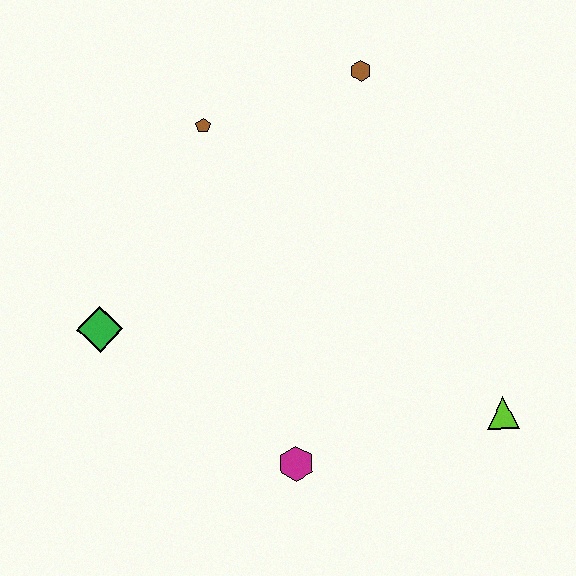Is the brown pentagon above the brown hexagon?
No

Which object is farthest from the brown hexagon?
The magenta hexagon is farthest from the brown hexagon.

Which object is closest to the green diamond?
The brown pentagon is closest to the green diamond.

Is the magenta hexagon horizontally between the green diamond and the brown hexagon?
Yes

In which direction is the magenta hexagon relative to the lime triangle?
The magenta hexagon is to the left of the lime triangle.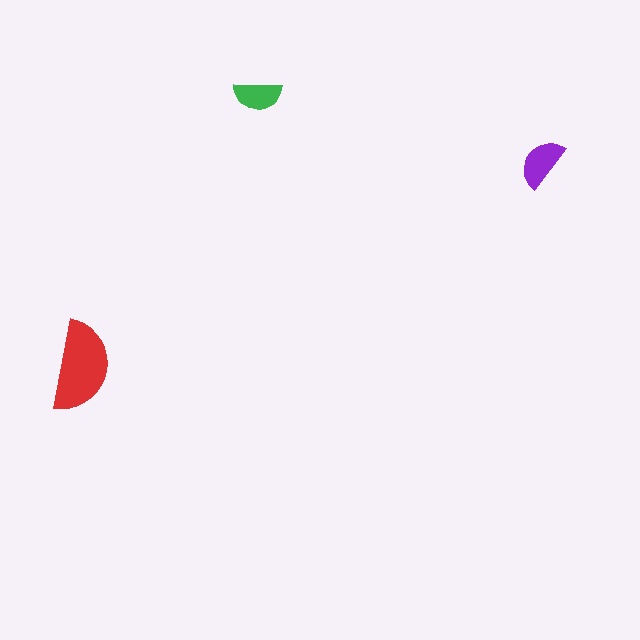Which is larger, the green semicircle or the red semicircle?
The red one.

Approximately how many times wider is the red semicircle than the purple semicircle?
About 1.5 times wider.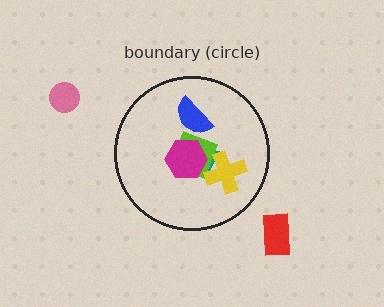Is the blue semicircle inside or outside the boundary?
Inside.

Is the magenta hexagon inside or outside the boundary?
Inside.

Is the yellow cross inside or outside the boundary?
Inside.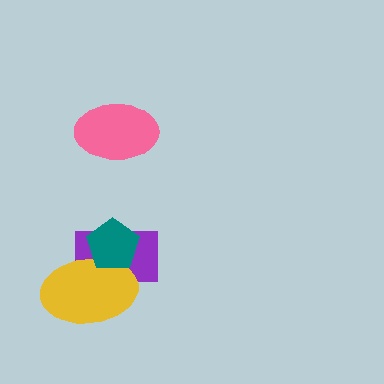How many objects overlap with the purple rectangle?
2 objects overlap with the purple rectangle.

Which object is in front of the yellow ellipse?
The teal pentagon is in front of the yellow ellipse.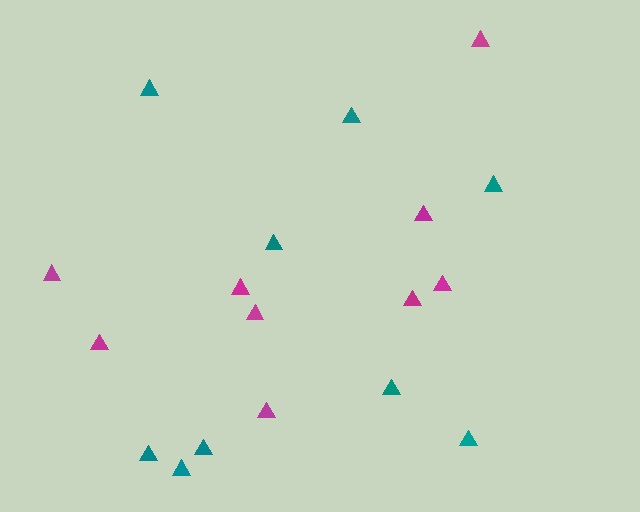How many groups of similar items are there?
There are 2 groups: one group of teal triangles (9) and one group of magenta triangles (9).